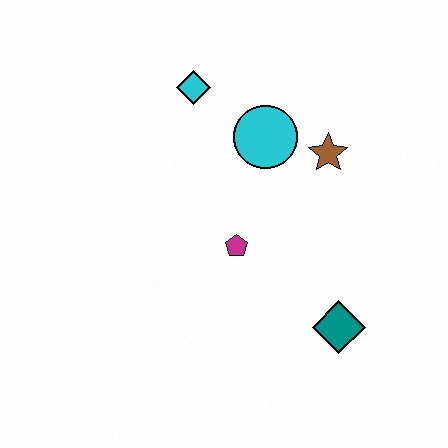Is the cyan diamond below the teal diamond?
No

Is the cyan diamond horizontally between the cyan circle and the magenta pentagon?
No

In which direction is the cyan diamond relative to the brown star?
The cyan diamond is to the left of the brown star.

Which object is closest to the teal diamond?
The magenta pentagon is closest to the teal diamond.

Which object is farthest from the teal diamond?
The cyan diamond is farthest from the teal diamond.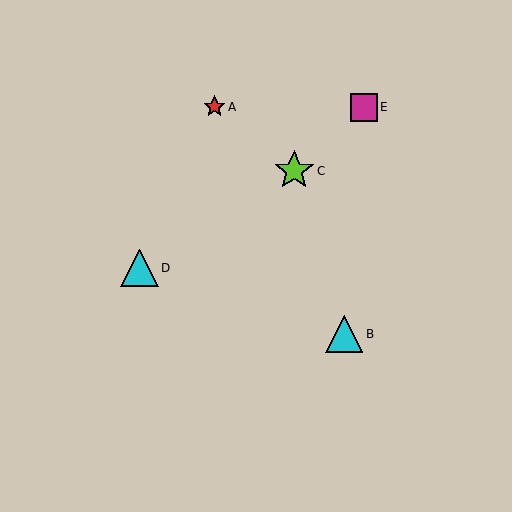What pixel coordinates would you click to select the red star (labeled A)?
Click at (214, 107) to select the red star A.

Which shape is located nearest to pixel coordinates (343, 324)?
The cyan triangle (labeled B) at (344, 334) is nearest to that location.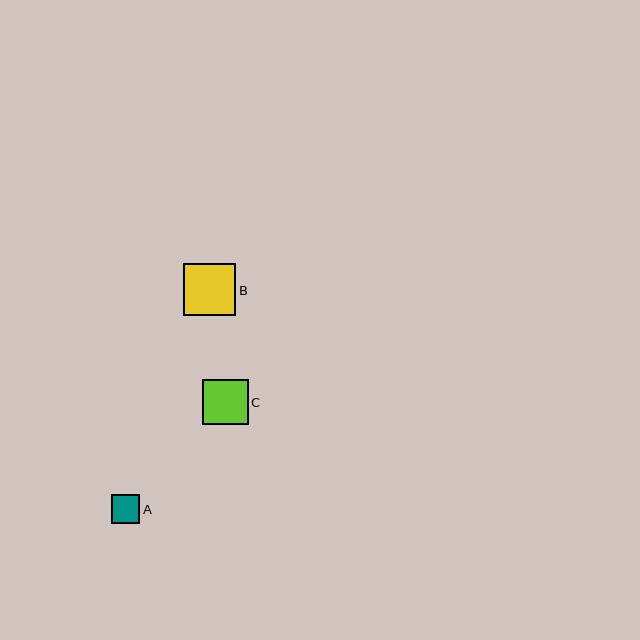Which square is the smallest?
Square A is the smallest with a size of approximately 29 pixels.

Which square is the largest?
Square B is the largest with a size of approximately 52 pixels.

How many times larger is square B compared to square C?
Square B is approximately 1.1 times the size of square C.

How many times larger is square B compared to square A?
Square B is approximately 1.8 times the size of square A.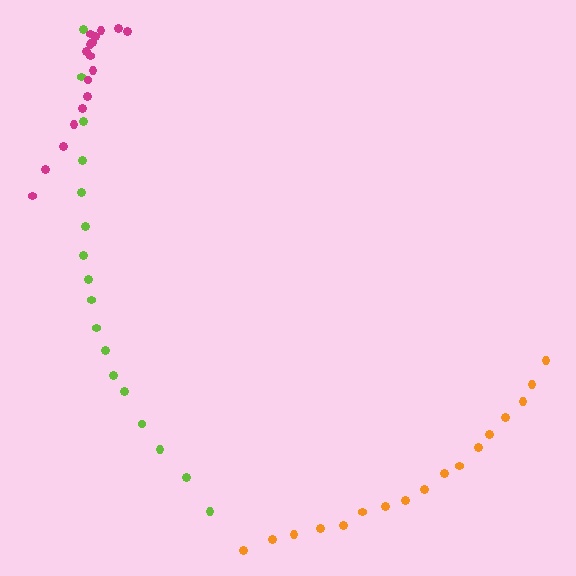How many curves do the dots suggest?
There are 3 distinct paths.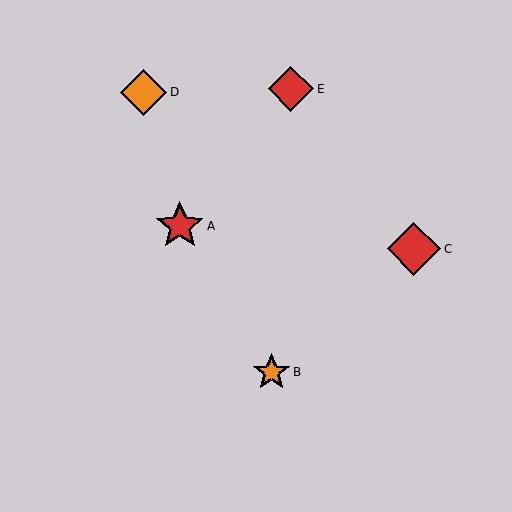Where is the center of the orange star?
The center of the orange star is at (271, 372).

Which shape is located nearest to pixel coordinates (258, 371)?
The orange star (labeled B) at (271, 372) is nearest to that location.